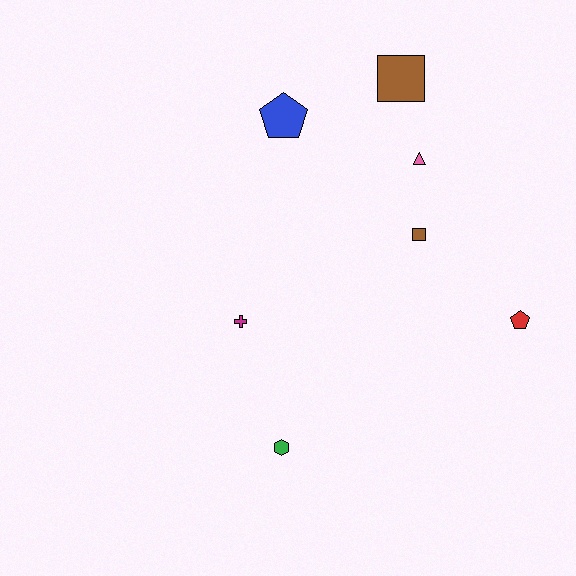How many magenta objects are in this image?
There is 1 magenta object.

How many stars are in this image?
There are no stars.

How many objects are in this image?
There are 7 objects.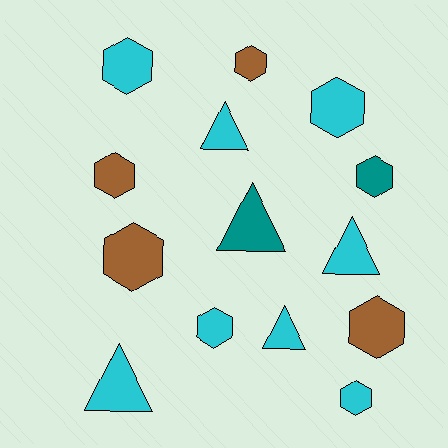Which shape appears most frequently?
Hexagon, with 9 objects.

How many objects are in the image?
There are 14 objects.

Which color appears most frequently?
Cyan, with 8 objects.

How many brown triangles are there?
There are no brown triangles.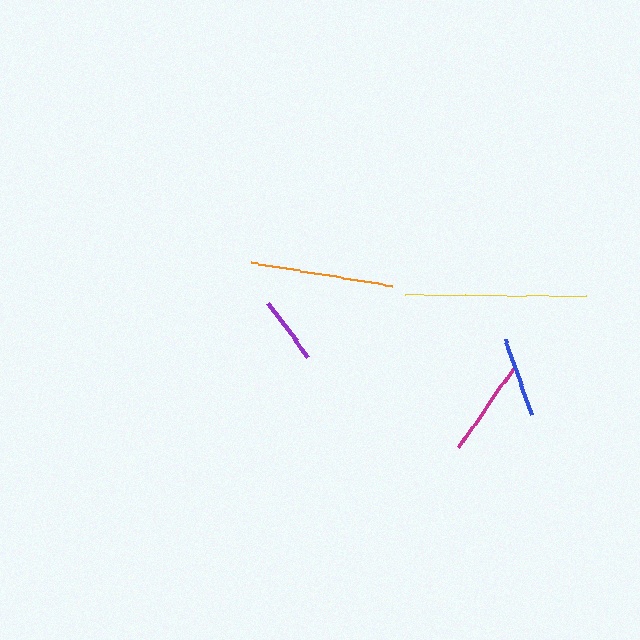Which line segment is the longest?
The yellow line is the longest at approximately 181 pixels.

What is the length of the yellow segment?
The yellow segment is approximately 181 pixels long.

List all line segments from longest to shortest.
From longest to shortest: yellow, orange, magenta, blue, purple.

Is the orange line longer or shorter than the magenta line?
The orange line is longer than the magenta line.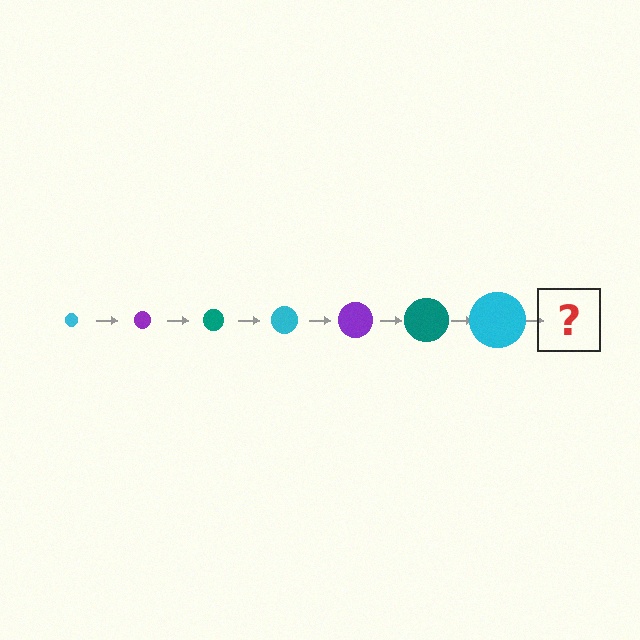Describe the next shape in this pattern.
It should be a purple circle, larger than the previous one.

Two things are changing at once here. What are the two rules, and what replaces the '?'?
The two rules are that the circle grows larger each step and the color cycles through cyan, purple, and teal. The '?' should be a purple circle, larger than the previous one.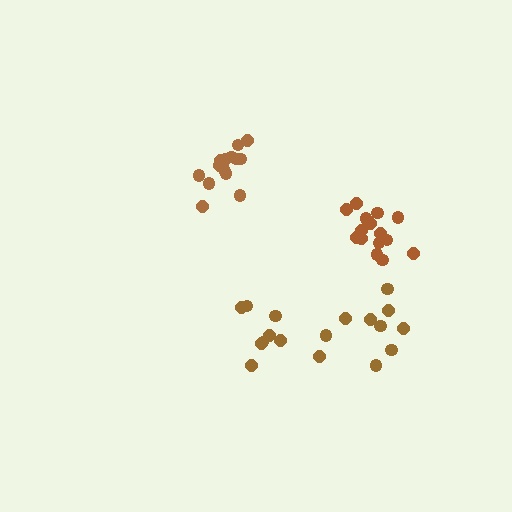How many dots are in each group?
Group 1: 9 dots, Group 2: 14 dots, Group 3: 9 dots, Group 4: 15 dots (47 total).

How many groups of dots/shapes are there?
There are 4 groups.